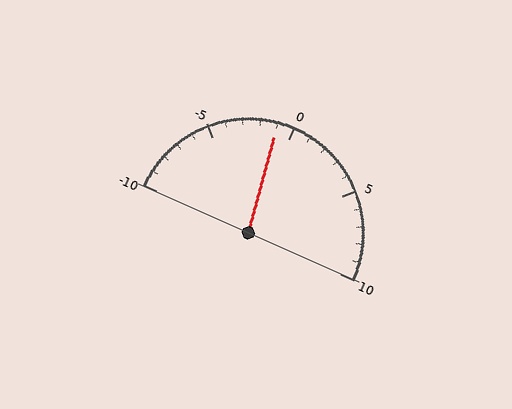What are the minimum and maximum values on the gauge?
The gauge ranges from -10 to 10.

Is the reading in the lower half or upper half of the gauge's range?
The reading is in the lower half of the range (-10 to 10).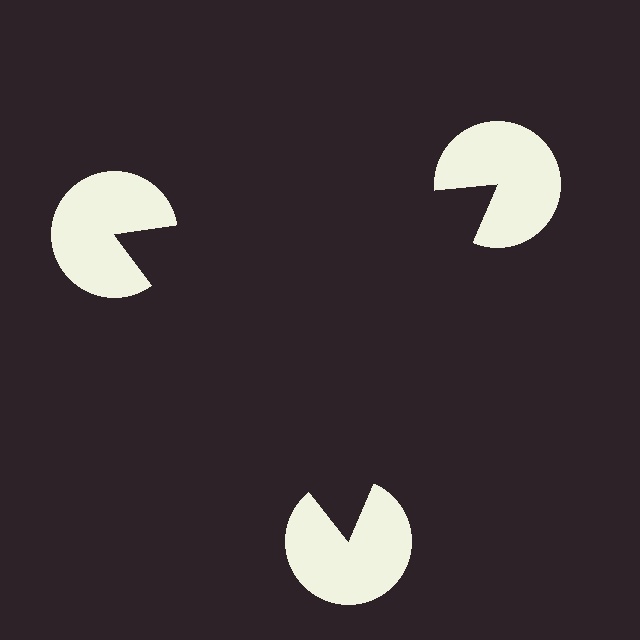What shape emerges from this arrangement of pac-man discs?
An illusory triangle — its edges are inferred from the aligned wedge cuts in the pac-man discs, not physically drawn.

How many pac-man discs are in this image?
There are 3 — one at each vertex of the illusory triangle.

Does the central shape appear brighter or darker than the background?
It typically appears slightly darker than the background, even though no actual brightness change is drawn.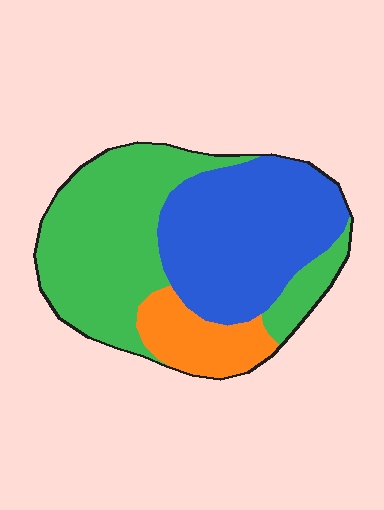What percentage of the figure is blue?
Blue takes up about two fifths (2/5) of the figure.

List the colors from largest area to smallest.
From largest to smallest: green, blue, orange.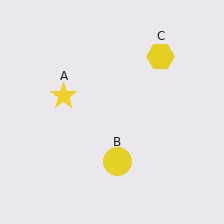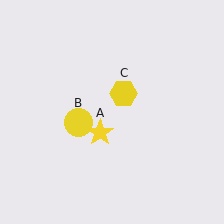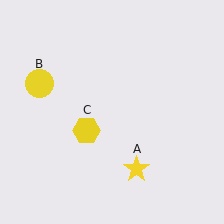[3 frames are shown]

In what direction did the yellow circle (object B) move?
The yellow circle (object B) moved up and to the left.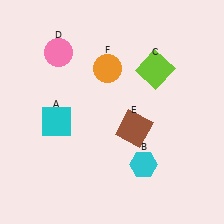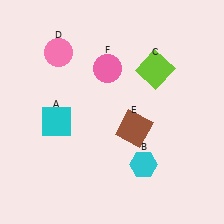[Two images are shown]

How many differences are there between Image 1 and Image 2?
There is 1 difference between the two images.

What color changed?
The circle (F) changed from orange in Image 1 to pink in Image 2.